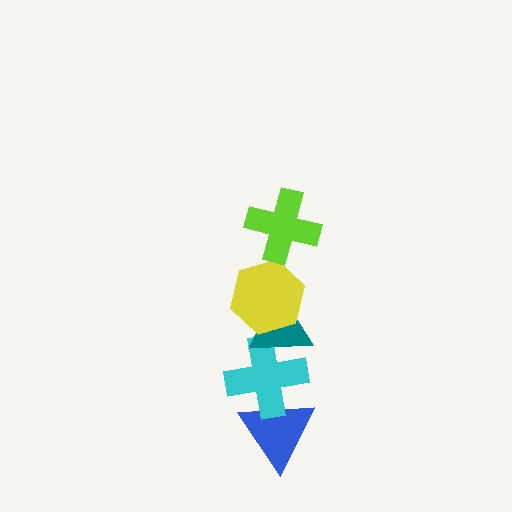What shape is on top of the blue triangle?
The cyan cross is on top of the blue triangle.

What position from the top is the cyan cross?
The cyan cross is 4th from the top.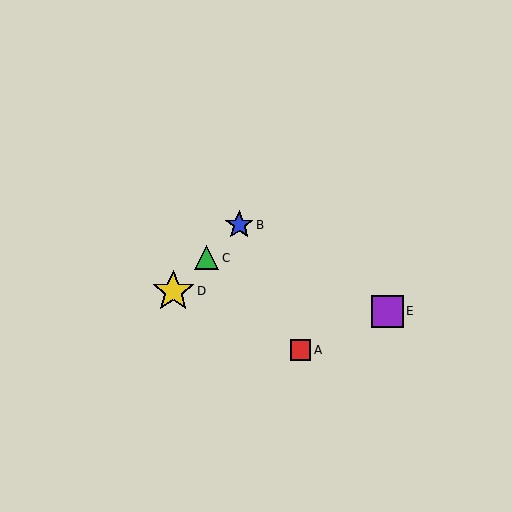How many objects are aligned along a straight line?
3 objects (B, C, D) are aligned along a straight line.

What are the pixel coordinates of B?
Object B is at (239, 225).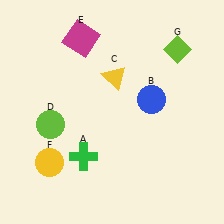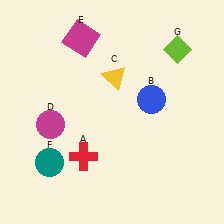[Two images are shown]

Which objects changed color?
A changed from green to red. D changed from lime to magenta. F changed from yellow to teal.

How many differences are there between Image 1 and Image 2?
There are 3 differences between the two images.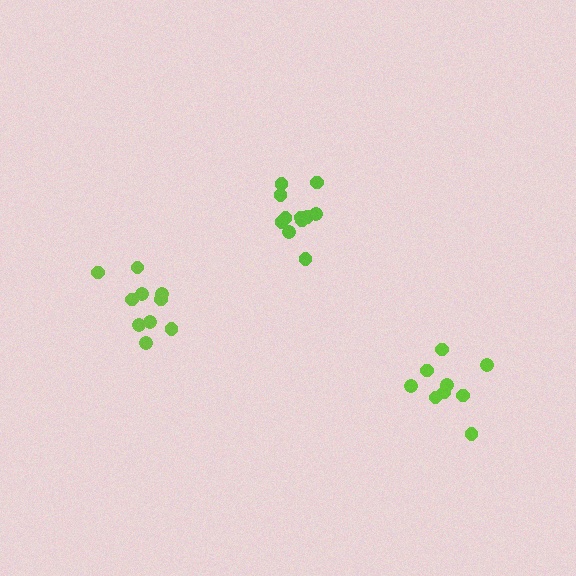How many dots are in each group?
Group 1: 9 dots, Group 2: 10 dots, Group 3: 11 dots (30 total).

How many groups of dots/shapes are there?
There are 3 groups.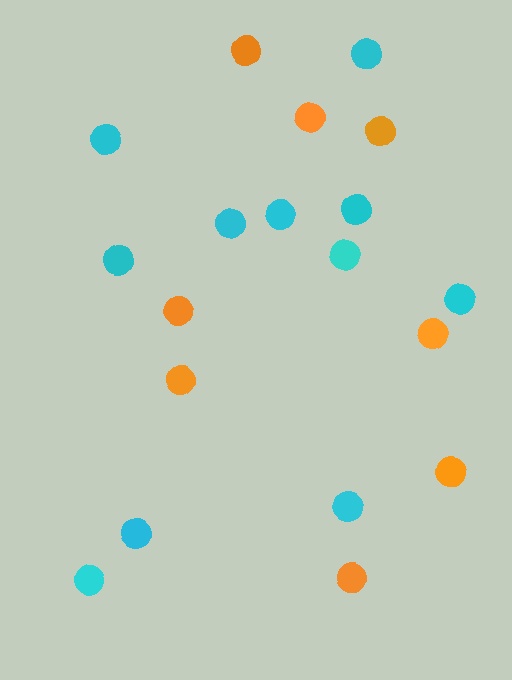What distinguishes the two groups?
There are 2 groups: one group of orange circles (8) and one group of cyan circles (11).